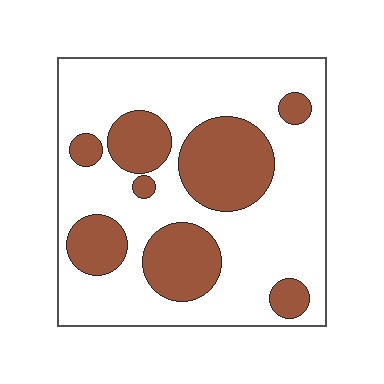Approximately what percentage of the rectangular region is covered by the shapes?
Approximately 30%.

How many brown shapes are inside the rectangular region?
8.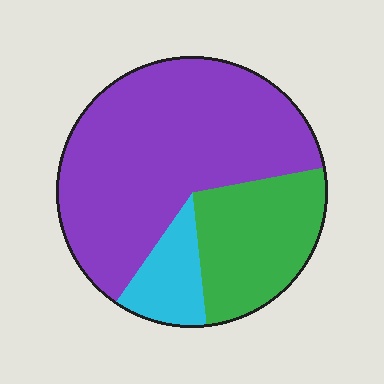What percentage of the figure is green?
Green takes up about one quarter (1/4) of the figure.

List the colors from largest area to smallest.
From largest to smallest: purple, green, cyan.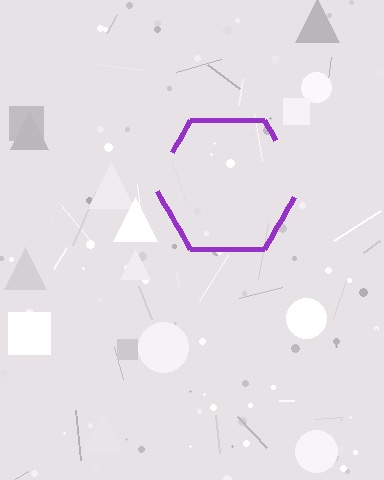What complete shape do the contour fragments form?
The contour fragments form a hexagon.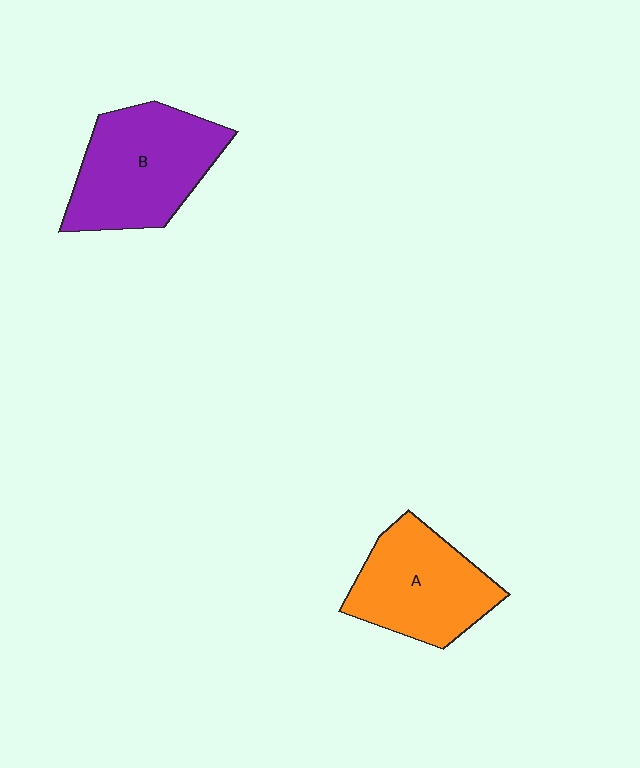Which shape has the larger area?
Shape B (purple).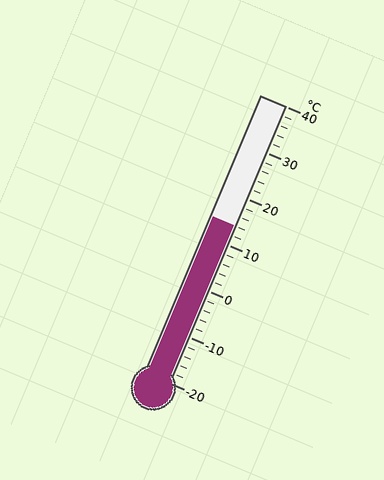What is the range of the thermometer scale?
The thermometer scale ranges from -20°C to 40°C.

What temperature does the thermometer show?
The thermometer shows approximately 14°C.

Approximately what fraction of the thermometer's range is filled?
The thermometer is filled to approximately 55% of its range.